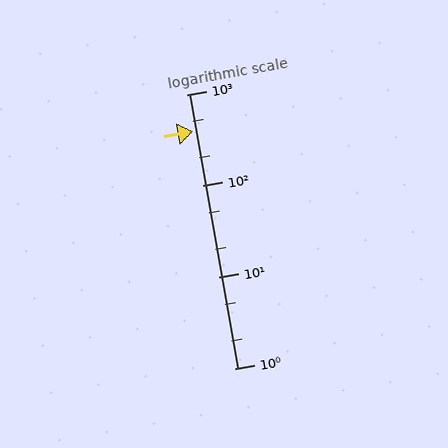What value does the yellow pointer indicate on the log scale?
The pointer indicates approximately 390.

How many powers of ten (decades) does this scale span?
The scale spans 3 decades, from 1 to 1000.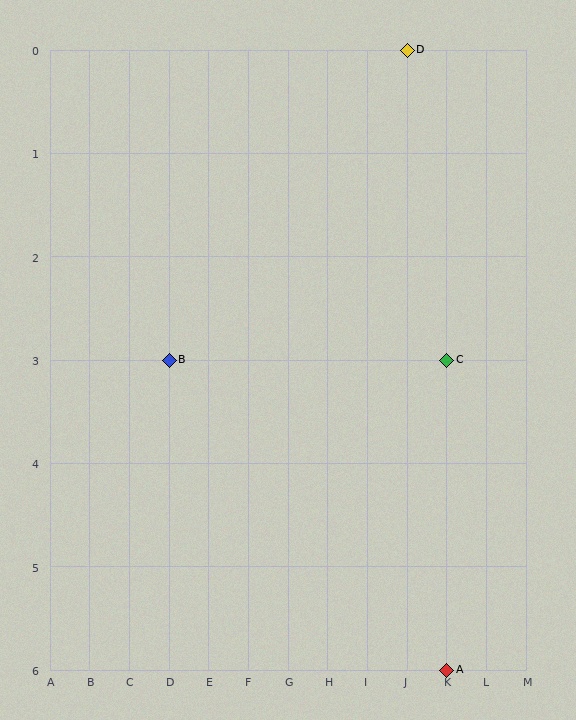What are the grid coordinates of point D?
Point D is at grid coordinates (J, 0).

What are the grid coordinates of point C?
Point C is at grid coordinates (K, 3).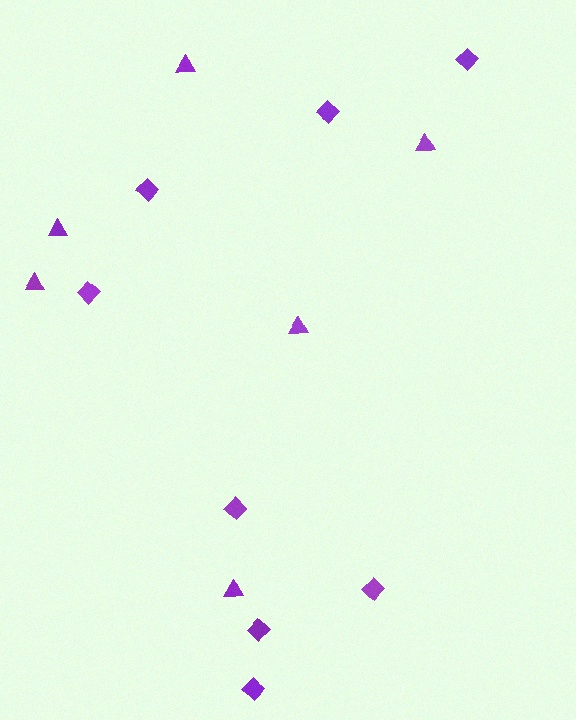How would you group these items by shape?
There are 2 groups: one group of diamonds (8) and one group of triangles (6).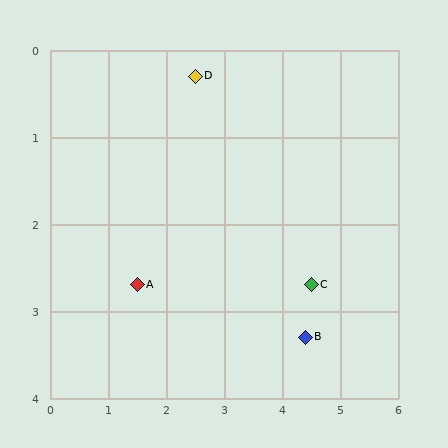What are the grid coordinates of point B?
Point B is at approximately (4.4, 3.3).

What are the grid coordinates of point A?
Point A is at approximately (1.5, 2.7).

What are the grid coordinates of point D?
Point D is at approximately (2.5, 0.3).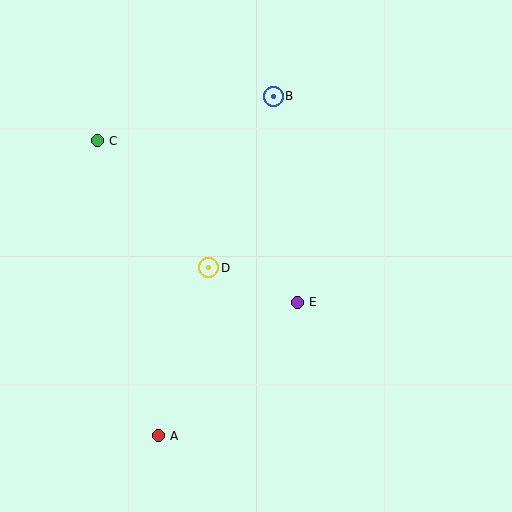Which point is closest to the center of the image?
Point D at (209, 268) is closest to the center.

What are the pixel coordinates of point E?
Point E is at (297, 302).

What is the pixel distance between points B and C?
The distance between B and C is 182 pixels.